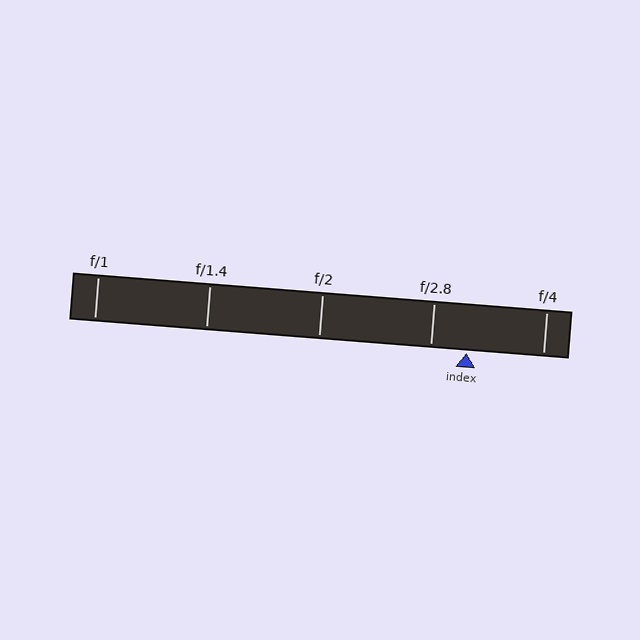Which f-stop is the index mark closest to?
The index mark is closest to f/2.8.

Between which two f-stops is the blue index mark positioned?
The index mark is between f/2.8 and f/4.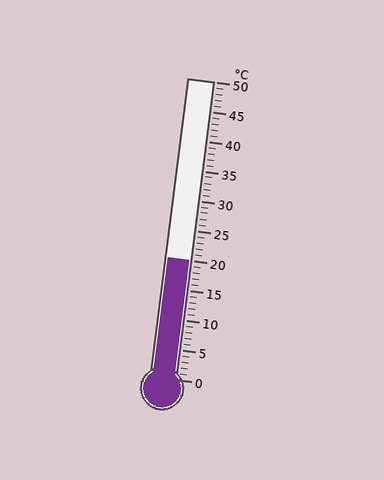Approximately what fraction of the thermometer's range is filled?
The thermometer is filled to approximately 40% of its range.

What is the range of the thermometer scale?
The thermometer scale ranges from 0°C to 50°C.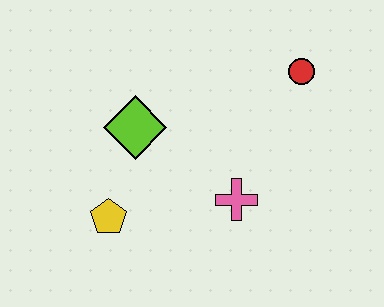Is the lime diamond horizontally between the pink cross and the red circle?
No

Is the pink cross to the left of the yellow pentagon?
No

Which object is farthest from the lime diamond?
The red circle is farthest from the lime diamond.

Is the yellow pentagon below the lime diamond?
Yes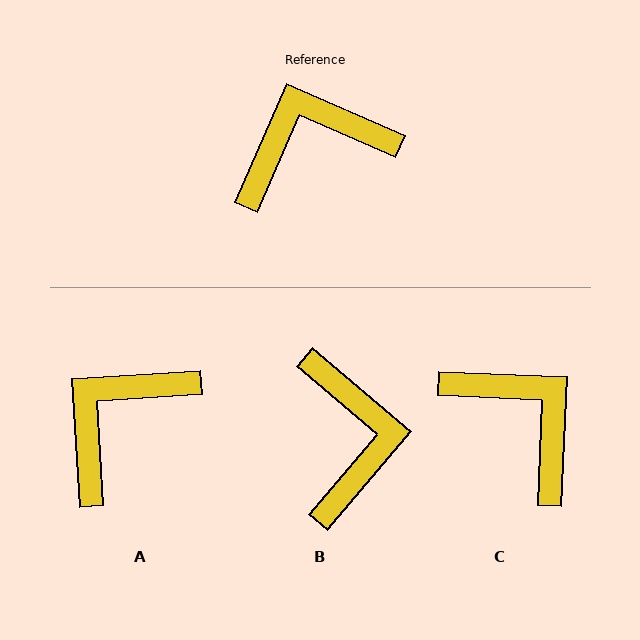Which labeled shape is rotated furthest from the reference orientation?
B, about 107 degrees away.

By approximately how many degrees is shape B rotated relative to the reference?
Approximately 107 degrees clockwise.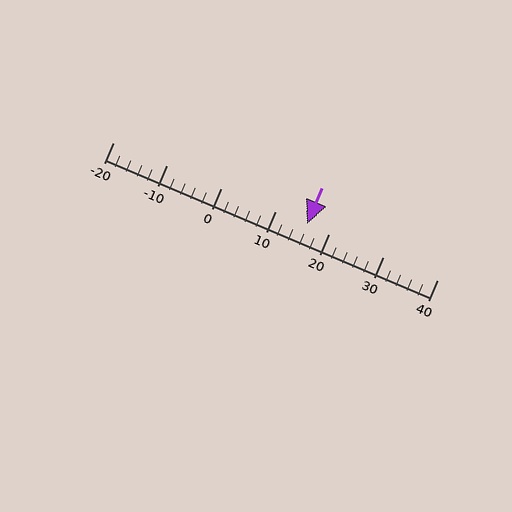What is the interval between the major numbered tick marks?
The major tick marks are spaced 10 units apart.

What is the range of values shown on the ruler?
The ruler shows values from -20 to 40.